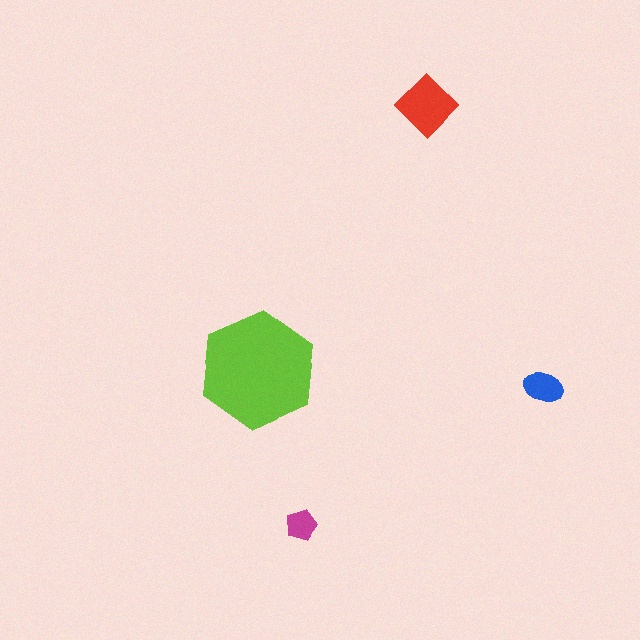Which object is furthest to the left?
The lime hexagon is leftmost.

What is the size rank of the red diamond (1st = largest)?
2nd.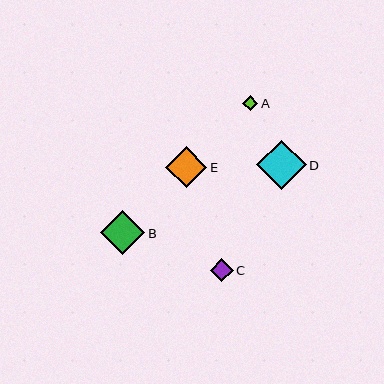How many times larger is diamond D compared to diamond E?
Diamond D is approximately 1.2 times the size of diamond E.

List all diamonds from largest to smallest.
From largest to smallest: D, B, E, C, A.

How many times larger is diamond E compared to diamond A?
Diamond E is approximately 2.7 times the size of diamond A.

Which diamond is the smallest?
Diamond A is the smallest with a size of approximately 15 pixels.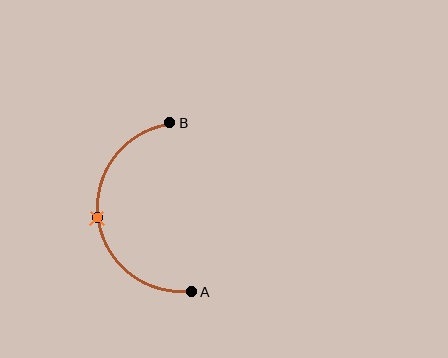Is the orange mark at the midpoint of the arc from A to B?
Yes. The orange mark lies on the arc at equal arc-length from both A and B — it is the arc midpoint.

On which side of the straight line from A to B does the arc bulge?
The arc bulges to the left of the straight line connecting A and B.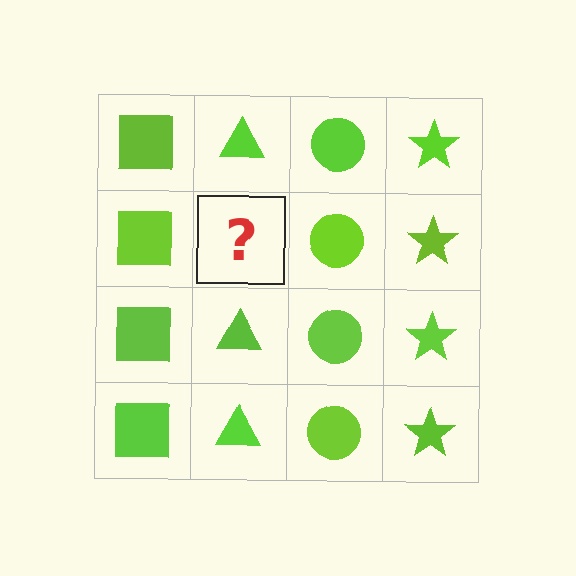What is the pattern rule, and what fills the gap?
The rule is that each column has a consistent shape. The gap should be filled with a lime triangle.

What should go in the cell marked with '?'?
The missing cell should contain a lime triangle.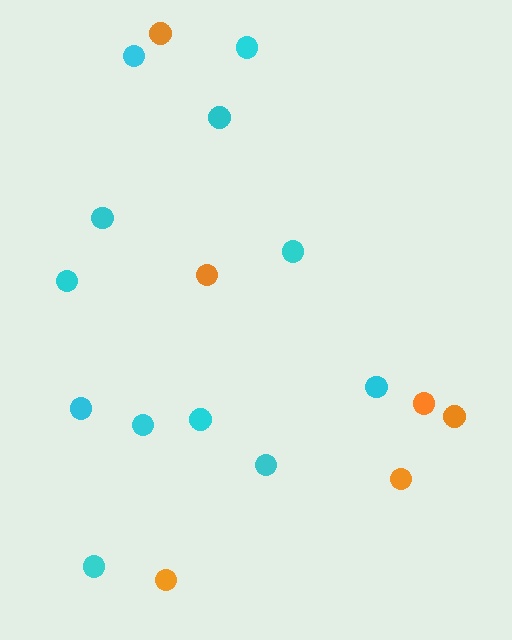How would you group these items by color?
There are 2 groups: one group of cyan circles (12) and one group of orange circles (6).